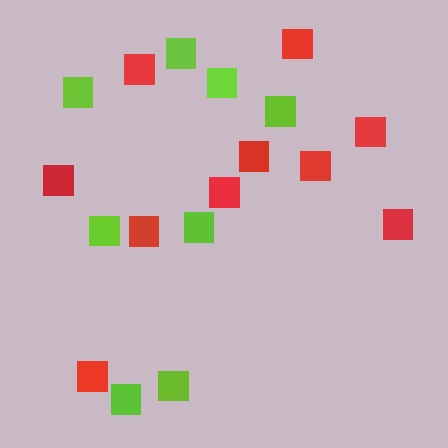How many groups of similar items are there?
There are 2 groups: one group of red squares (10) and one group of lime squares (8).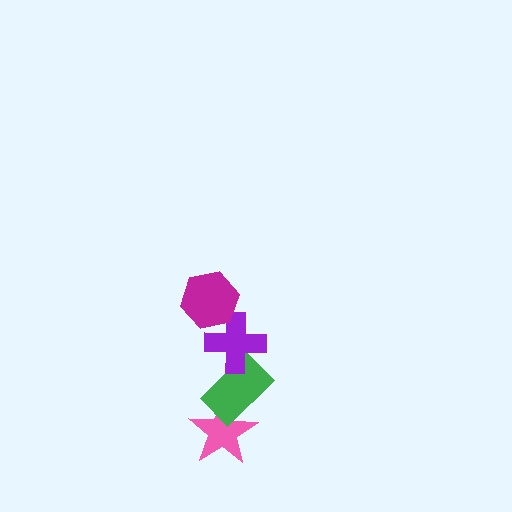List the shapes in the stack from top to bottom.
From top to bottom: the magenta hexagon, the purple cross, the green rectangle, the pink star.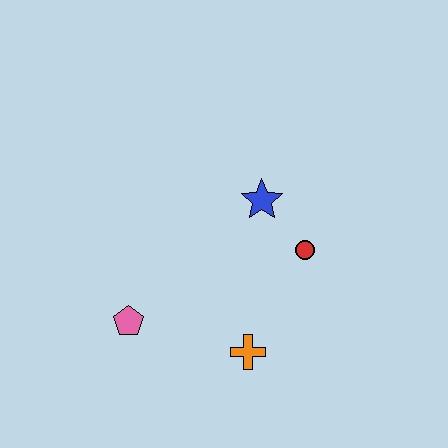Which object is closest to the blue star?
The red circle is closest to the blue star.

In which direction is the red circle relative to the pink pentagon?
The red circle is to the right of the pink pentagon.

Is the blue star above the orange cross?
Yes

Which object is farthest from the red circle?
The pink pentagon is farthest from the red circle.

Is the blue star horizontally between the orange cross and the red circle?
Yes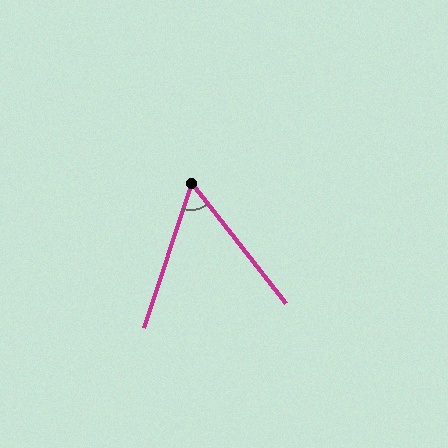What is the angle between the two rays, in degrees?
Approximately 57 degrees.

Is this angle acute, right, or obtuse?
It is acute.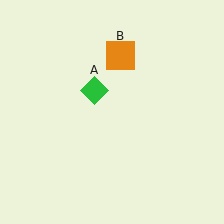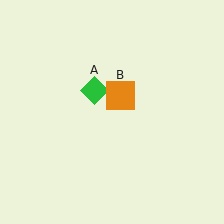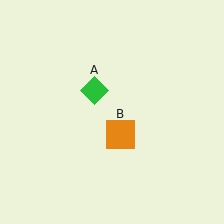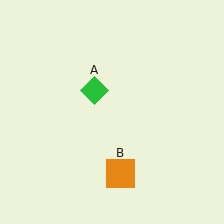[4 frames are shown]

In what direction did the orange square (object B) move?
The orange square (object B) moved down.